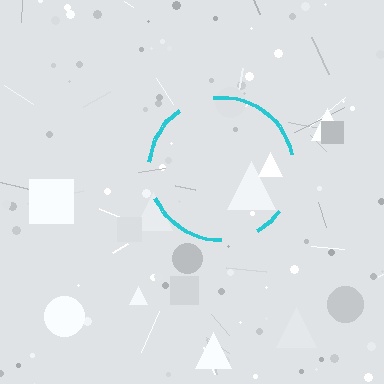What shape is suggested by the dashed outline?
The dashed outline suggests a circle.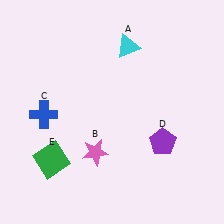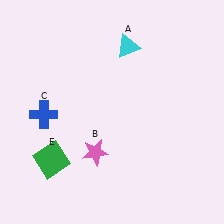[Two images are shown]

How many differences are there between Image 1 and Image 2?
There is 1 difference between the two images.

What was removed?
The purple pentagon (D) was removed in Image 2.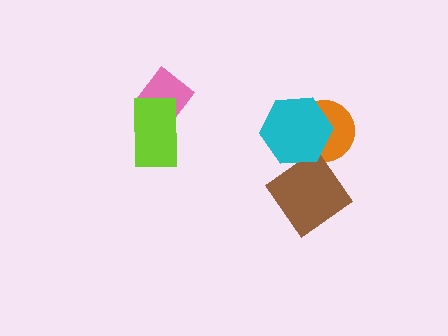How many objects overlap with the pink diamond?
1 object overlaps with the pink diamond.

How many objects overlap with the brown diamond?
0 objects overlap with the brown diamond.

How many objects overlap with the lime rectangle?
1 object overlaps with the lime rectangle.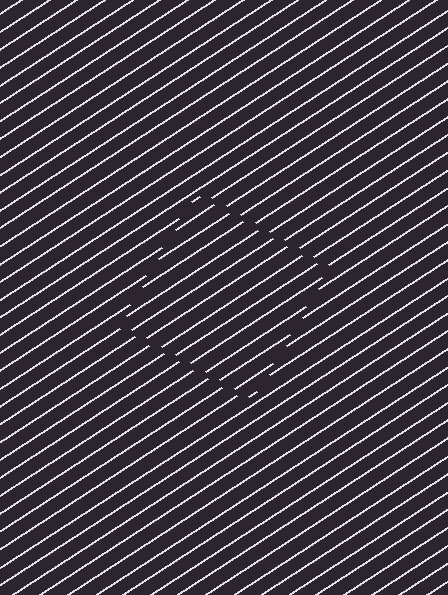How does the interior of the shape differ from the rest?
The interior of the shape contains the same grating, shifted by half a period — the contour is defined by the phase discontinuity where line-ends from the inner and outer gratings abut.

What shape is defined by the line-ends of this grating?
An illusory square. The interior of the shape contains the same grating, shifted by half a period — the contour is defined by the phase discontinuity where line-ends from the inner and outer gratings abut.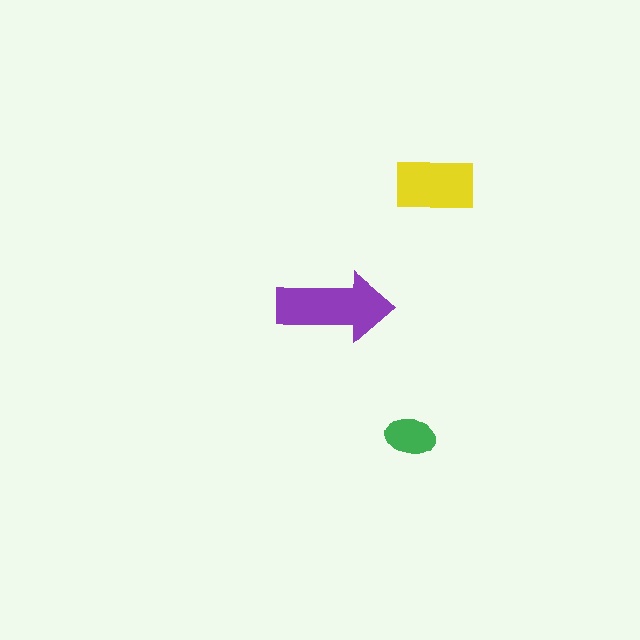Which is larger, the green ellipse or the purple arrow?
The purple arrow.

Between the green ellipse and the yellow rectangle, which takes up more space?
The yellow rectangle.